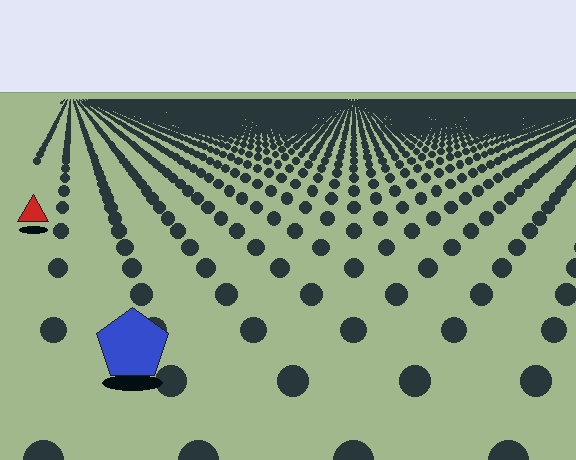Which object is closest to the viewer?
The blue pentagon is closest. The texture marks near it are larger and more spread out.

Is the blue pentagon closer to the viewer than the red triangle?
Yes. The blue pentagon is closer — you can tell from the texture gradient: the ground texture is coarser near it.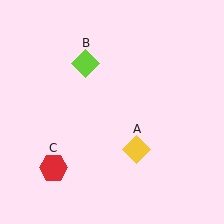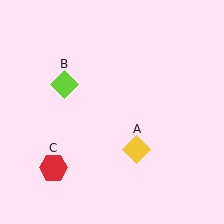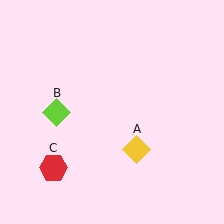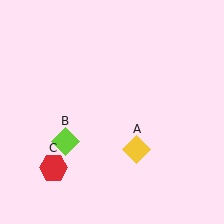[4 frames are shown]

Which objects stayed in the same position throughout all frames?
Yellow diamond (object A) and red hexagon (object C) remained stationary.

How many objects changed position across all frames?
1 object changed position: lime diamond (object B).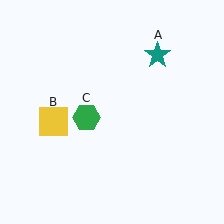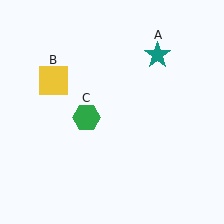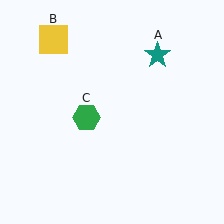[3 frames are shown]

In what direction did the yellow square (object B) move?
The yellow square (object B) moved up.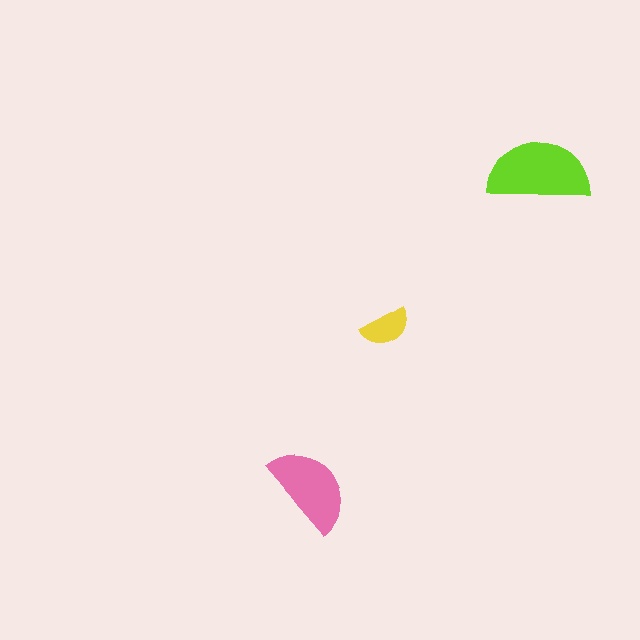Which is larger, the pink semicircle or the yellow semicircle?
The pink one.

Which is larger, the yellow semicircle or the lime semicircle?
The lime one.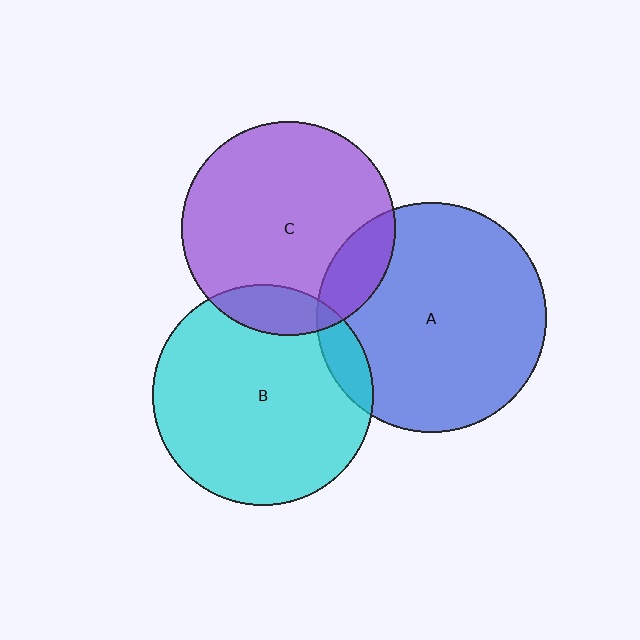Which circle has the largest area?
Circle A (blue).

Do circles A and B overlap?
Yes.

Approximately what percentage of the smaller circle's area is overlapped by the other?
Approximately 10%.